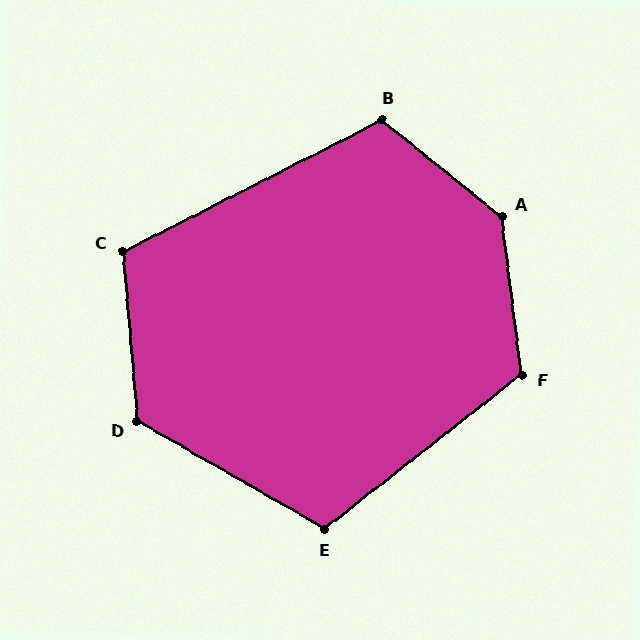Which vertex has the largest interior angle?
A, at approximately 136 degrees.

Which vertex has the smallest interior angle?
C, at approximately 112 degrees.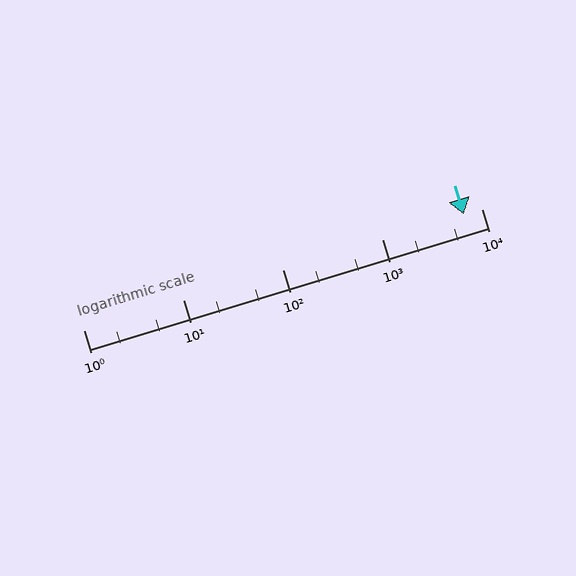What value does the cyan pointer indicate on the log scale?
The pointer indicates approximately 6700.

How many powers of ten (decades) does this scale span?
The scale spans 4 decades, from 1 to 10000.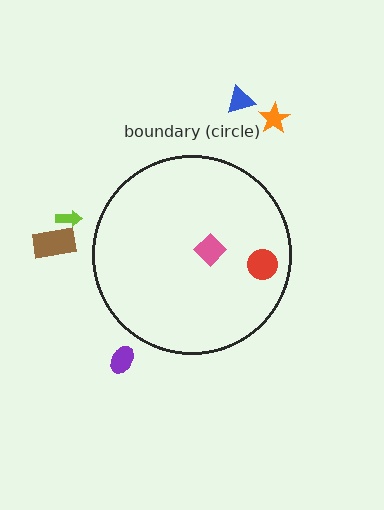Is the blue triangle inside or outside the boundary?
Outside.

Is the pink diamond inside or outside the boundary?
Inside.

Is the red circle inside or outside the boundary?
Inside.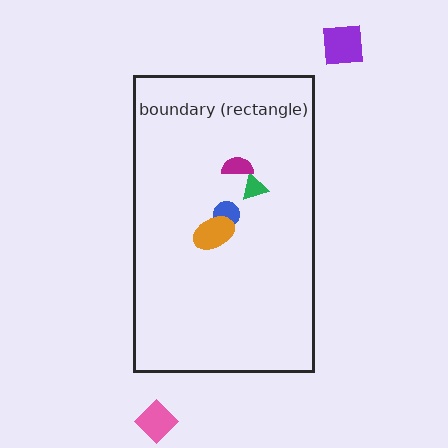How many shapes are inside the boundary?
4 inside, 2 outside.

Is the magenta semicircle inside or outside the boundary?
Inside.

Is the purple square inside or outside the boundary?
Outside.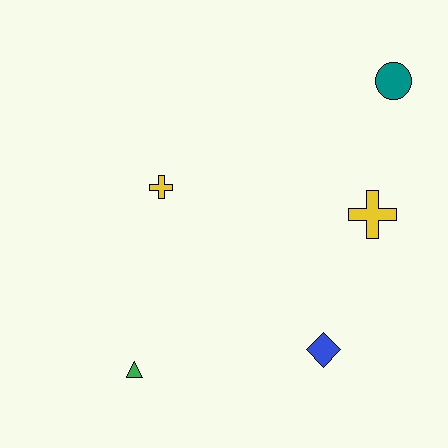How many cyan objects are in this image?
There are no cyan objects.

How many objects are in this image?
There are 5 objects.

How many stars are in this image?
There are no stars.